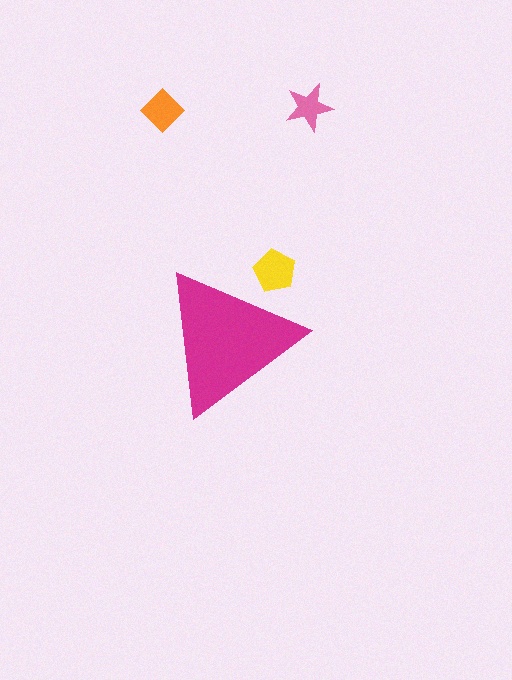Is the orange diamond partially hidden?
No, the orange diamond is fully visible.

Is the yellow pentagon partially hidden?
Yes, the yellow pentagon is partially hidden behind the magenta triangle.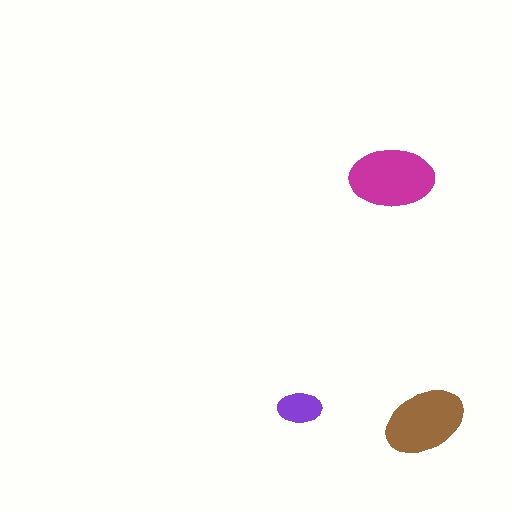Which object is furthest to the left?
The purple ellipse is leftmost.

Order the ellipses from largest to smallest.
the magenta one, the brown one, the purple one.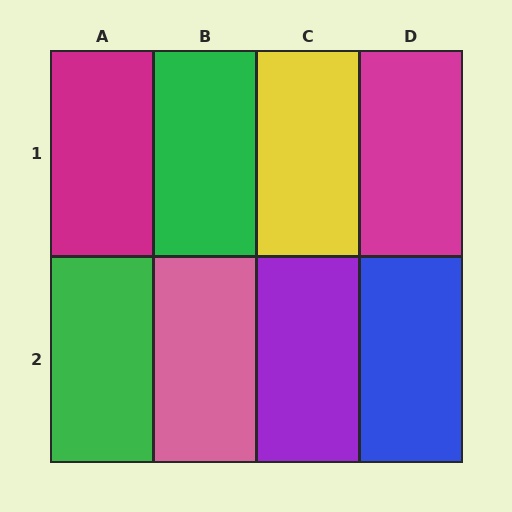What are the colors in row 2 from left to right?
Green, pink, purple, blue.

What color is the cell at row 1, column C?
Yellow.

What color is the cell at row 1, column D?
Magenta.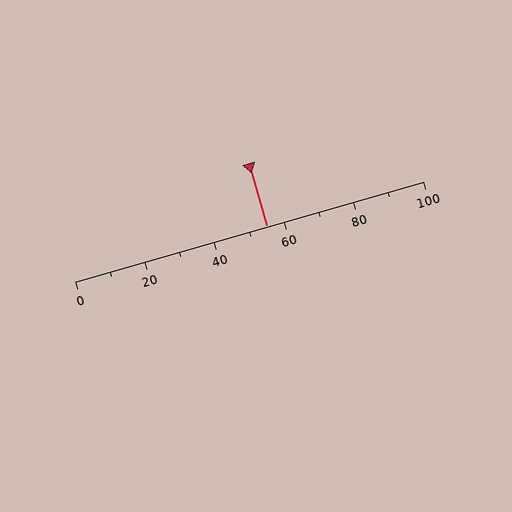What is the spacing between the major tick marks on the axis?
The major ticks are spaced 20 apart.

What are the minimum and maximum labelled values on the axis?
The axis runs from 0 to 100.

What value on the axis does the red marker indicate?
The marker indicates approximately 55.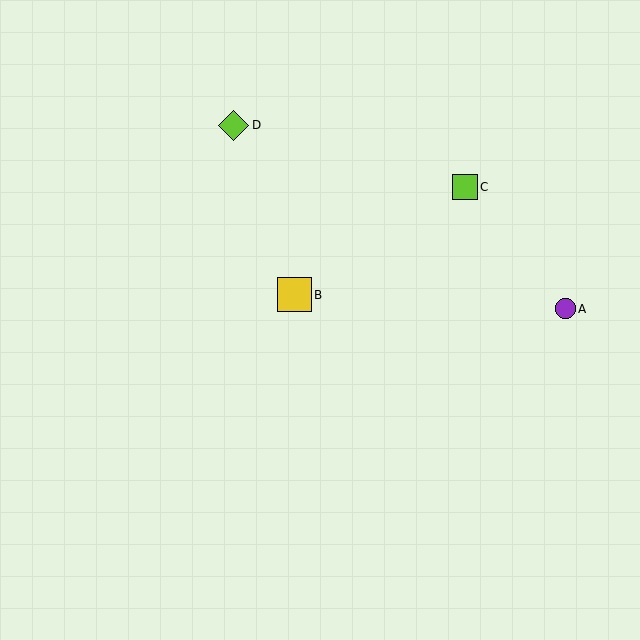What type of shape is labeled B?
Shape B is a yellow square.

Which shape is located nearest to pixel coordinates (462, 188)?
The lime square (labeled C) at (465, 187) is nearest to that location.